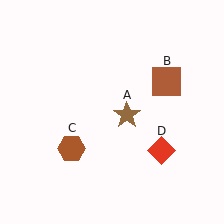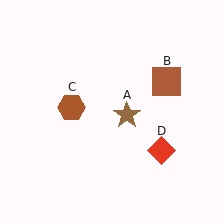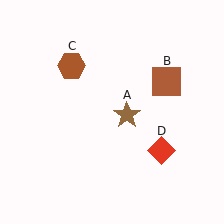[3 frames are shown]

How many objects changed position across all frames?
1 object changed position: brown hexagon (object C).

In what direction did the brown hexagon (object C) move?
The brown hexagon (object C) moved up.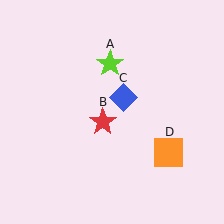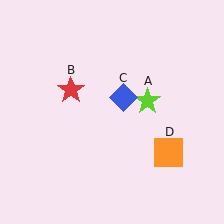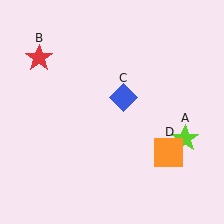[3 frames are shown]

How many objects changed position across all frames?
2 objects changed position: lime star (object A), red star (object B).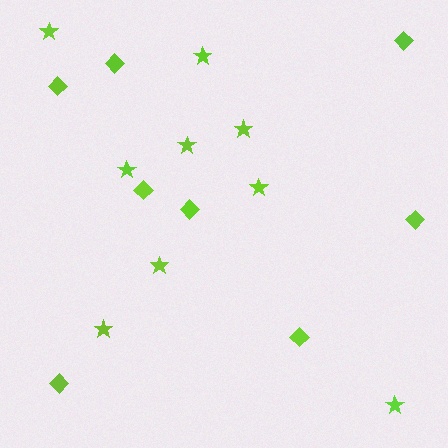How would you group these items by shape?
There are 2 groups: one group of stars (9) and one group of diamonds (8).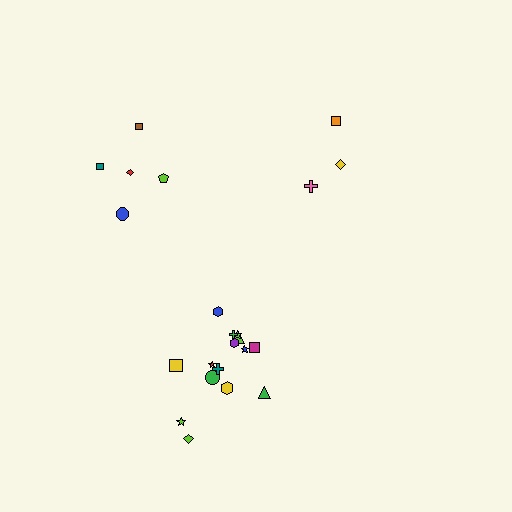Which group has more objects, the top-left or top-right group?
The top-left group.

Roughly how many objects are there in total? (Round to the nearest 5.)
Roughly 25 objects in total.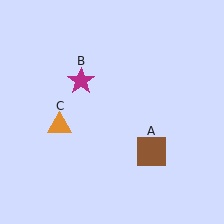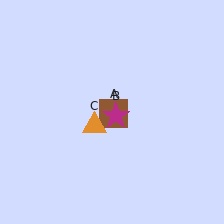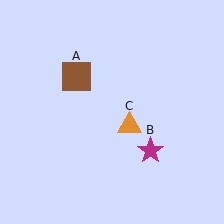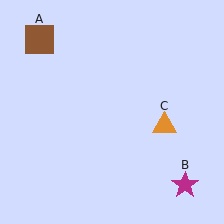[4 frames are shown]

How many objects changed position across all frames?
3 objects changed position: brown square (object A), magenta star (object B), orange triangle (object C).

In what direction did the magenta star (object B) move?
The magenta star (object B) moved down and to the right.